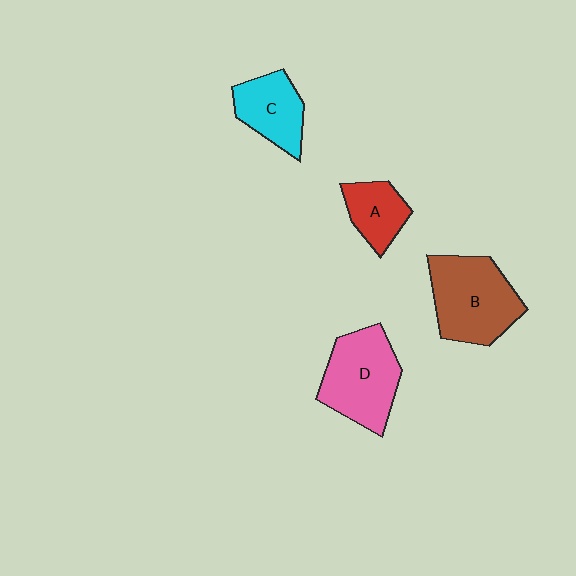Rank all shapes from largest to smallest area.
From largest to smallest: B (brown), D (pink), C (cyan), A (red).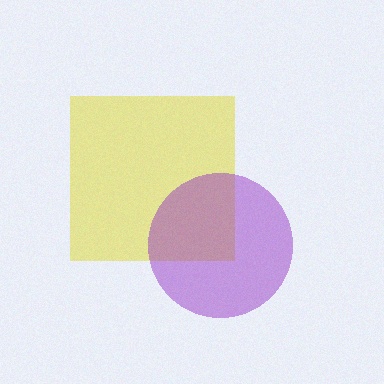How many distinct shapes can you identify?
There are 2 distinct shapes: a yellow square, a purple circle.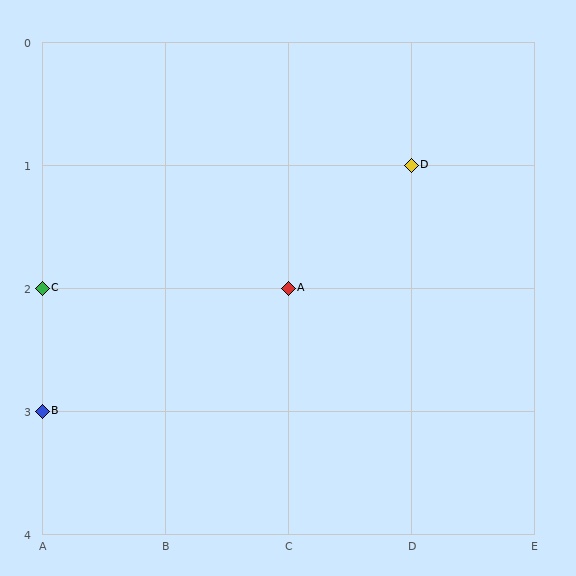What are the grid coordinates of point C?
Point C is at grid coordinates (A, 2).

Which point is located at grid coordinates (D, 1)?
Point D is at (D, 1).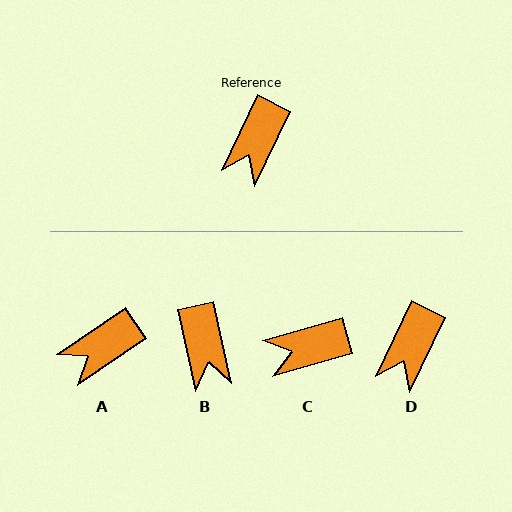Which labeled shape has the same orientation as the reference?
D.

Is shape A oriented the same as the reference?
No, it is off by about 30 degrees.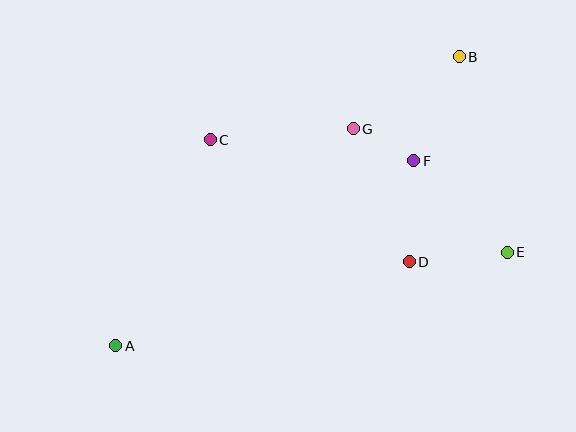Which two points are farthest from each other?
Points A and B are farthest from each other.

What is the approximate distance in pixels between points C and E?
The distance between C and E is approximately 318 pixels.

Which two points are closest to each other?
Points F and G are closest to each other.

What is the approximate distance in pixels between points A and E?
The distance between A and E is approximately 403 pixels.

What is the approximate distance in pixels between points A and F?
The distance between A and F is approximately 351 pixels.